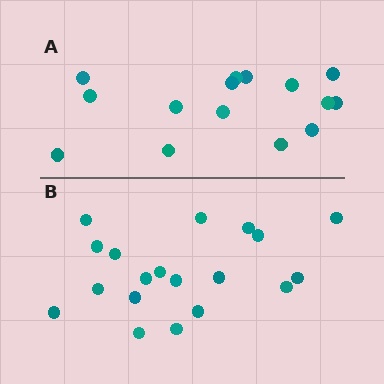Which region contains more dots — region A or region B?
Region B (the bottom region) has more dots.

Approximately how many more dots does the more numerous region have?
Region B has about 4 more dots than region A.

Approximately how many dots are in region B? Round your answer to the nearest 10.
About 20 dots. (The exact count is 19, which rounds to 20.)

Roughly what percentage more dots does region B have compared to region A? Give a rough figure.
About 25% more.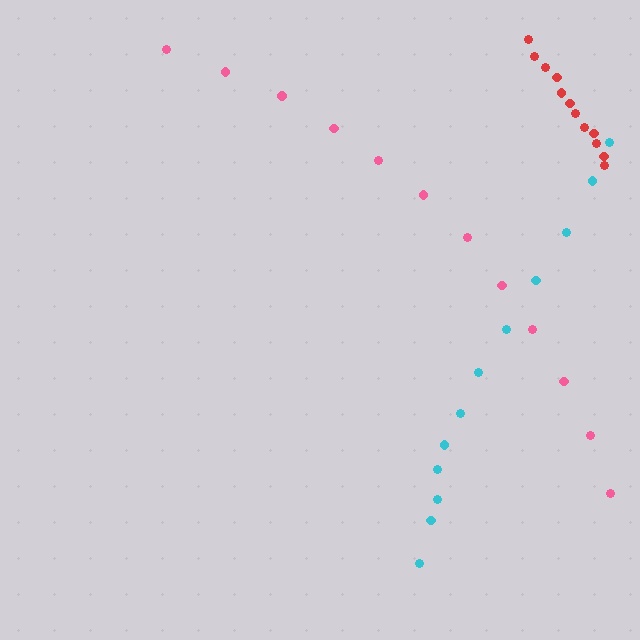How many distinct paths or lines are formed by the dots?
There are 3 distinct paths.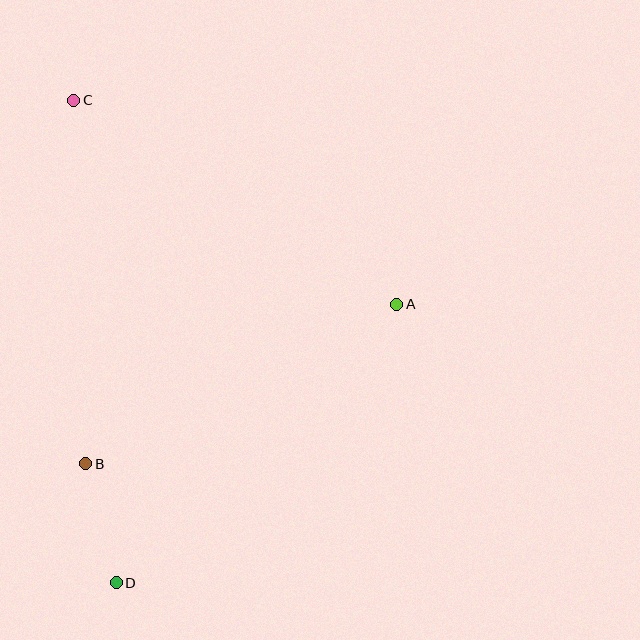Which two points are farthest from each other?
Points C and D are farthest from each other.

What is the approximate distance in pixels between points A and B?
The distance between A and B is approximately 349 pixels.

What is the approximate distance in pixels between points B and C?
The distance between B and C is approximately 364 pixels.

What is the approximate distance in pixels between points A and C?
The distance between A and C is approximately 382 pixels.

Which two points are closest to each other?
Points B and D are closest to each other.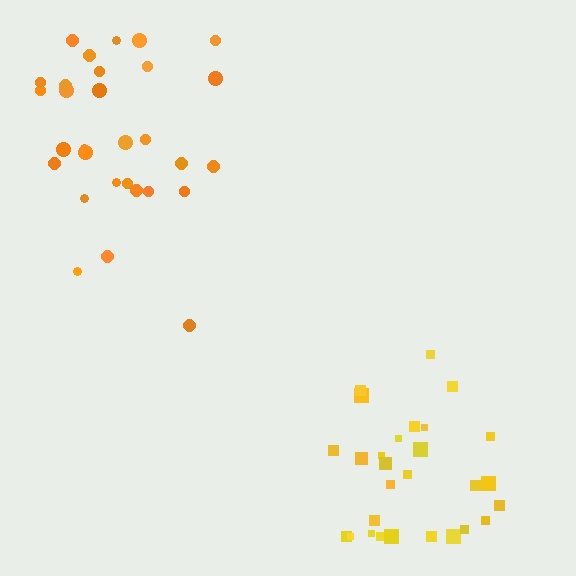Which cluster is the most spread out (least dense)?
Orange.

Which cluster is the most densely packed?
Yellow.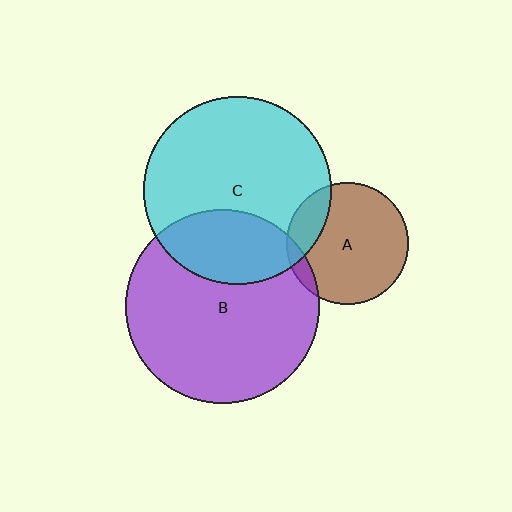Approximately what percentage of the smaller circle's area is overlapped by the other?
Approximately 20%.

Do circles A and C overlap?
Yes.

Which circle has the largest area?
Circle B (purple).